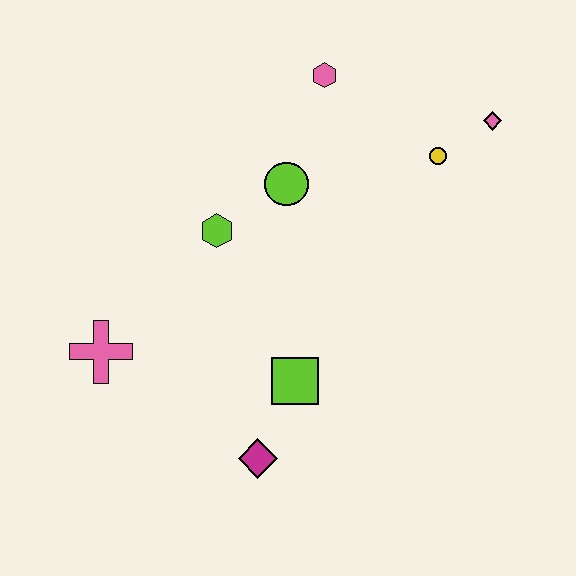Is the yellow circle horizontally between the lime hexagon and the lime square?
No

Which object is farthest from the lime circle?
The magenta diamond is farthest from the lime circle.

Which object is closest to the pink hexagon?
The lime circle is closest to the pink hexagon.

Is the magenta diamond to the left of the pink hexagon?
Yes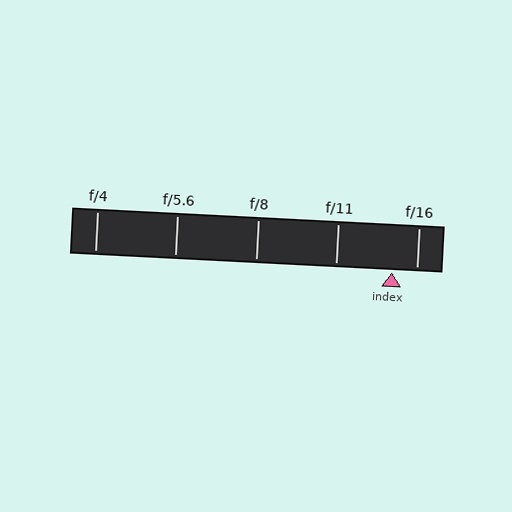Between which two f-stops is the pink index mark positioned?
The index mark is between f/11 and f/16.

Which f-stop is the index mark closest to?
The index mark is closest to f/16.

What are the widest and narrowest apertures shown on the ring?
The widest aperture shown is f/4 and the narrowest is f/16.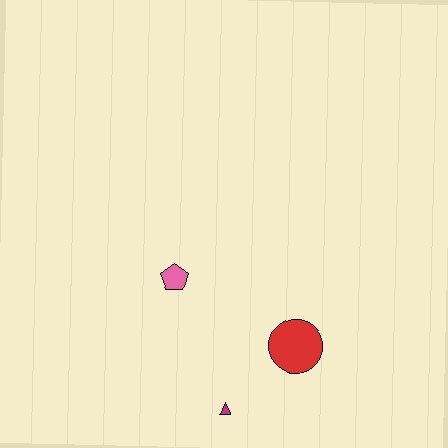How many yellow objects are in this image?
There are no yellow objects.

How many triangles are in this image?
There is 1 triangle.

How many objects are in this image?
There are 3 objects.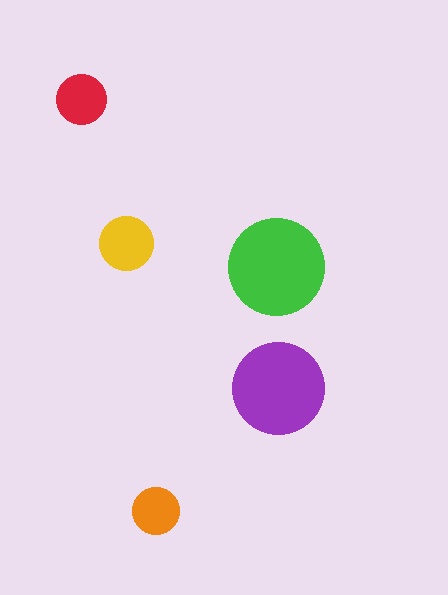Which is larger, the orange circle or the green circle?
The green one.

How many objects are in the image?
There are 5 objects in the image.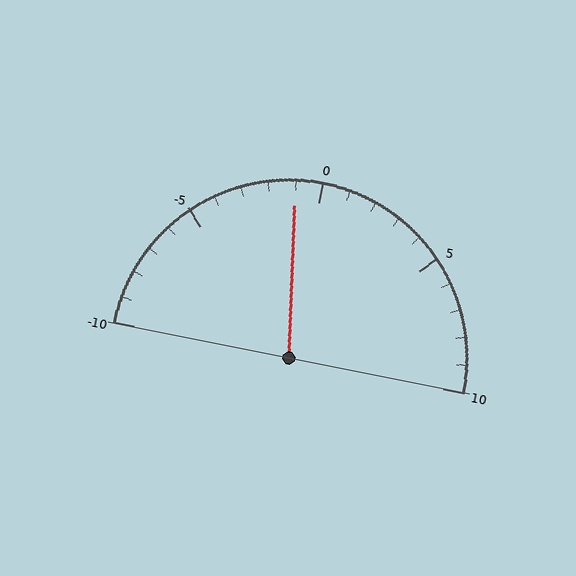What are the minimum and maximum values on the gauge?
The gauge ranges from -10 to 10.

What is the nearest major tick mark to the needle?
The nearest major tick mark is 0.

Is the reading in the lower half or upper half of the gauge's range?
The reading is in the lower half of the range (-10 to 10).